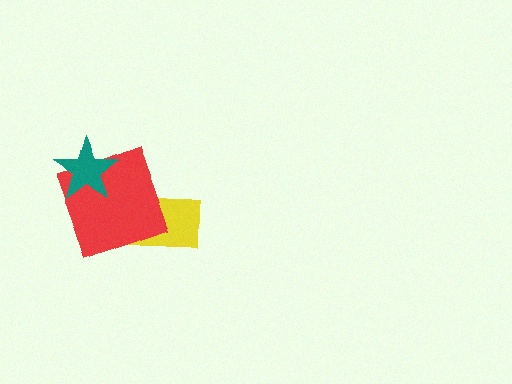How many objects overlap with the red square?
2 objects overlap with the red square.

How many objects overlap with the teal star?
1 object overlaps with the teal star.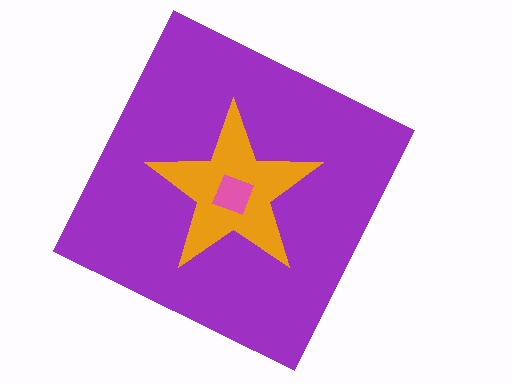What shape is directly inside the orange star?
The pink diamond.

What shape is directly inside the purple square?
The orange star.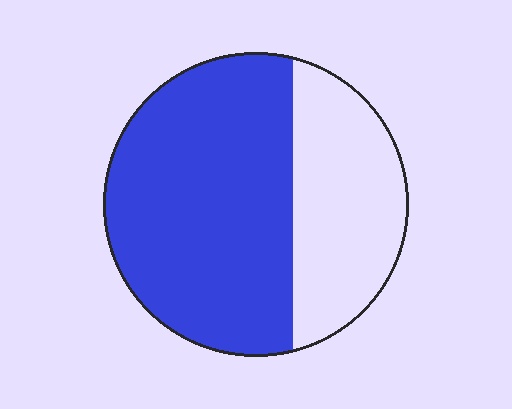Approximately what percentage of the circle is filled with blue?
Approximately 65%.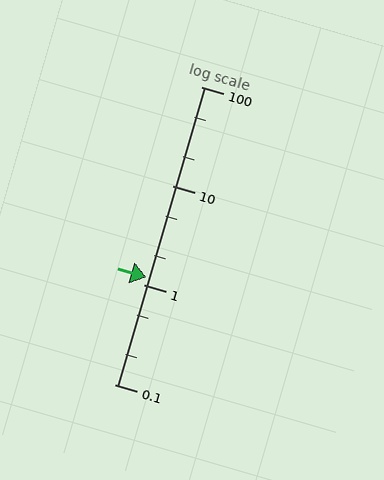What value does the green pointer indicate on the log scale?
The pointer indicates approximately 1.2.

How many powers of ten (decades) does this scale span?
The scale spans 3 decades, from 0.1 to 100.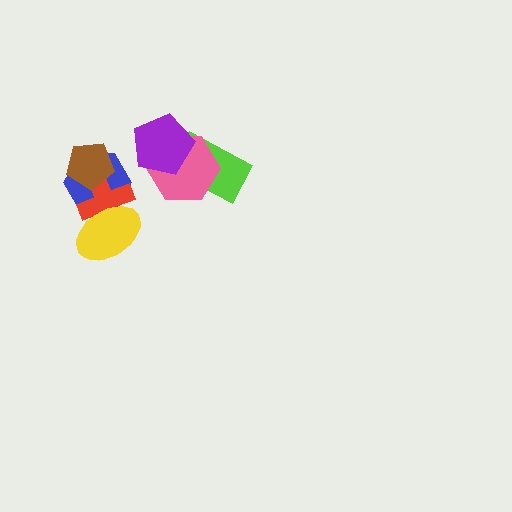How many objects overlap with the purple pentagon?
2 objects overlap with the purple pentagon.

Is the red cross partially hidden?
Yes, it is partially covered by another shape.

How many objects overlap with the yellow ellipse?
2 objects overlap with the yellow ellipse.